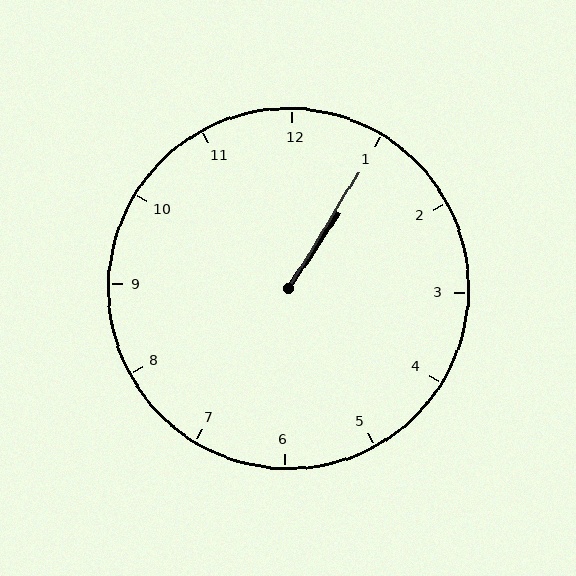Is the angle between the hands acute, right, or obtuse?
It is acute.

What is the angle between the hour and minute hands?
Approximately 2 degrees.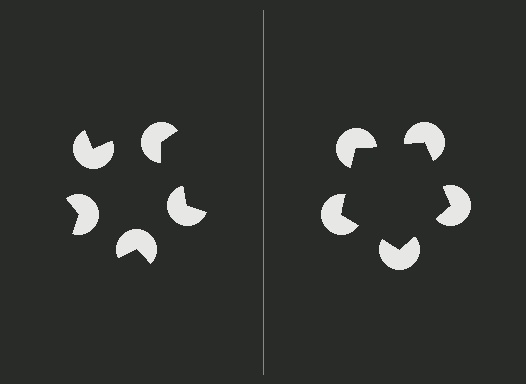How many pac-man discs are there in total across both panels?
10 — 5 on each side.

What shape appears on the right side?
An illusory pentagon.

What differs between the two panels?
The pac-man discs are positioned identically on both sides; only the wedge orientations differ. On the right they align to a pentagon; on the left they are misaligned.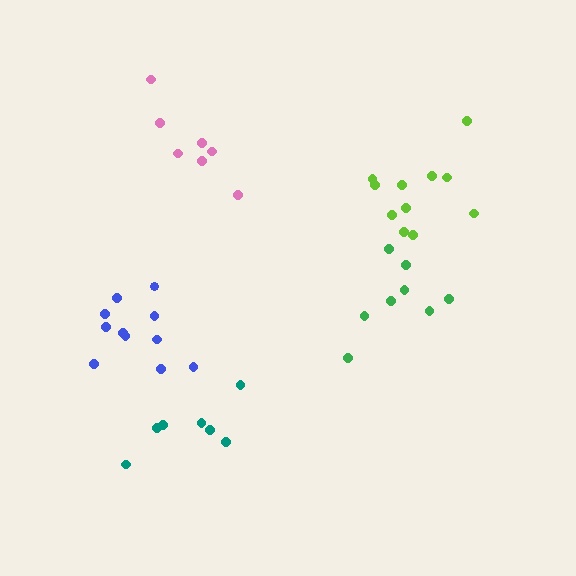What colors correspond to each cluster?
The clusters are colored: blue, lime, green, teal, pink.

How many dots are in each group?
Group 1: 11 dots, Group 2: 11 dots, Group 3: 8 dots, Group 4: 7 dots, Group 5: 7 dots (44 total).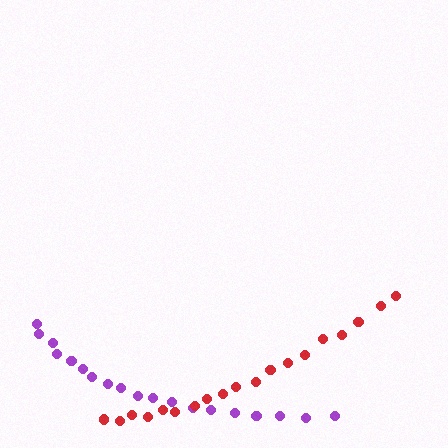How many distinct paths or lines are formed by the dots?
There are 2 distinct paths.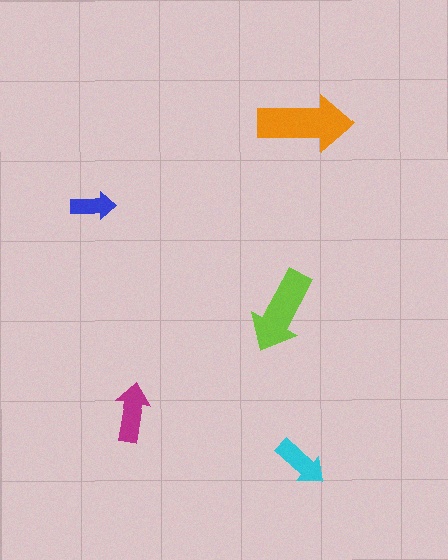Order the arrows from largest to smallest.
the orange one, the lime one, the magenta one, the cyan one, the blue one.